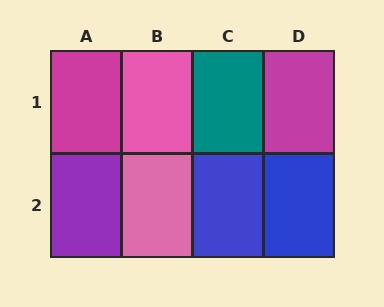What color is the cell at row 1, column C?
Teal.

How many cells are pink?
2 cells are pink.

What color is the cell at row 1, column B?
Pink.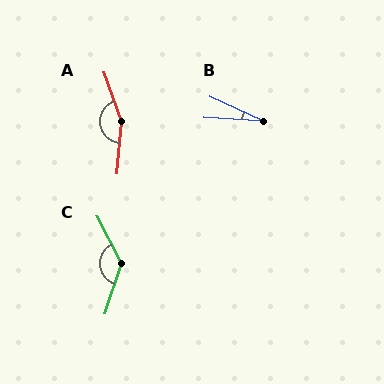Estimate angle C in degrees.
Approximately 134 degrees.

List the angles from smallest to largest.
B (21°), C (134°), A (156°).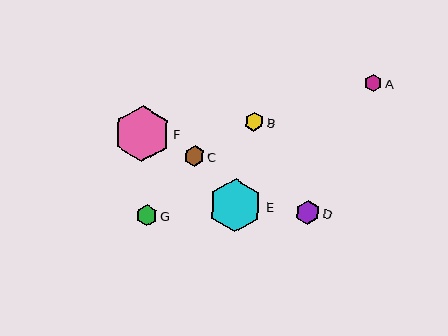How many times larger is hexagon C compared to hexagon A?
Hexagon C is approximately 1.2 times the size of hexagon A.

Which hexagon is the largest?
Hexagon F is the largest with a size of approximately 57 pixels.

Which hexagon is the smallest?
Hexagon A is the smallest with a size of approximately 17 pixels.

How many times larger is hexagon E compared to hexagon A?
Hexagon E is approximately 3.1 times the size of hexagon A.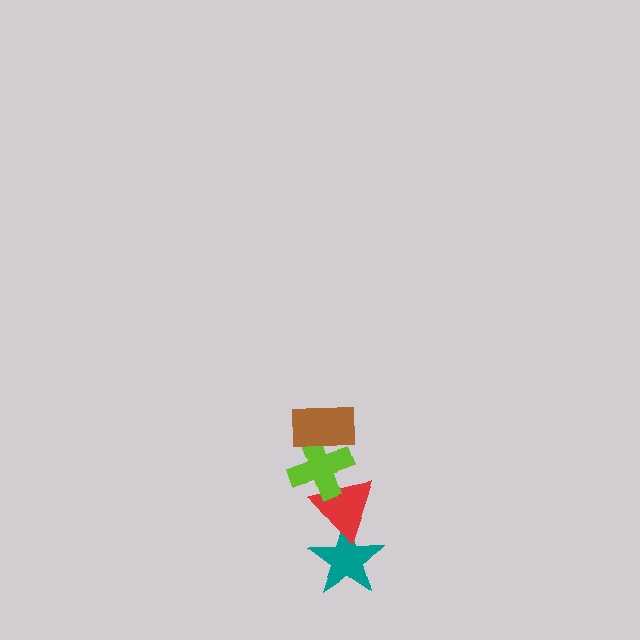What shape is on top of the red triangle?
The lime cross is on top of the red triangle.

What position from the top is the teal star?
The teal star is 4th from the top.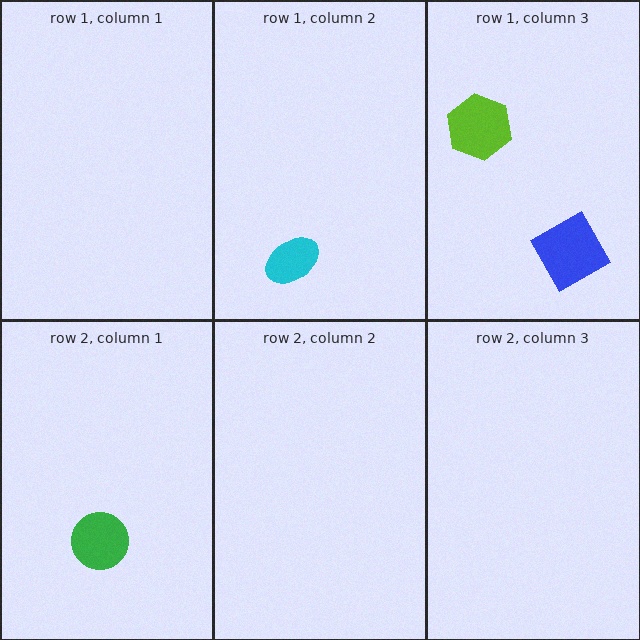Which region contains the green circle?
The row 2, column 1 region.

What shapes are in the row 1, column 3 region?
The lime hexagon, the blue square.